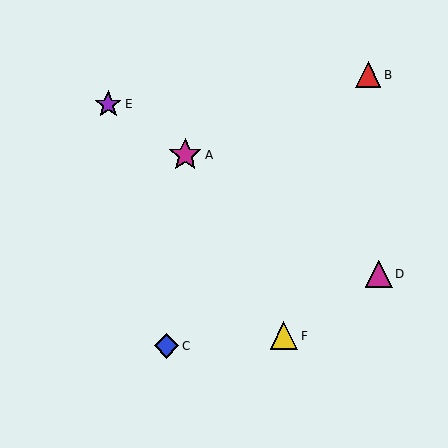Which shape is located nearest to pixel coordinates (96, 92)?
The purple star (labeled E) at (108, 104) is nearest to that location.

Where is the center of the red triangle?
The center of the red triangle is at (368, 75).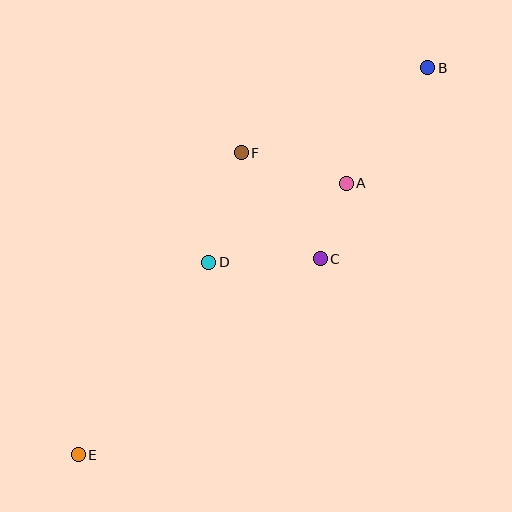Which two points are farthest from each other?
Points B and E are farthest from each other.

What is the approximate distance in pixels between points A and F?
The distance between A and F is approximately 109 pixels.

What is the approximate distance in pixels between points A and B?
The distance between A and B is approximately 141 pixels.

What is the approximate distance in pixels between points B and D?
The distance between B and D is approximately 293 pixels.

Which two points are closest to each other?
Points A and C are closest to each other.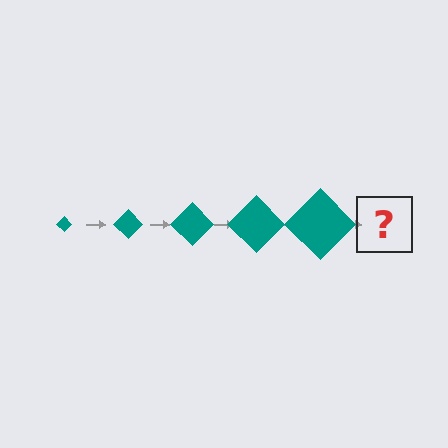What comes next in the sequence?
The next element should be a teal diamond, larger than the previous one.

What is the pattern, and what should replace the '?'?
The pattern is that the diamond gets progressively larger each step. The '?' should be a teal diamond, larger than the previous one.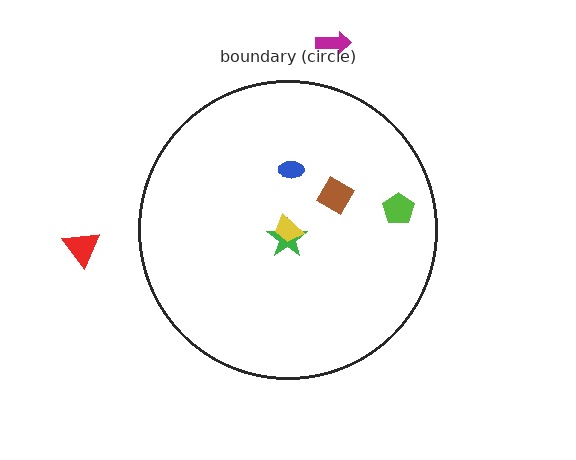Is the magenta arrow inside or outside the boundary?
Outside.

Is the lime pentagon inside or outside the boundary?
Inside.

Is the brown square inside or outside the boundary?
Inside.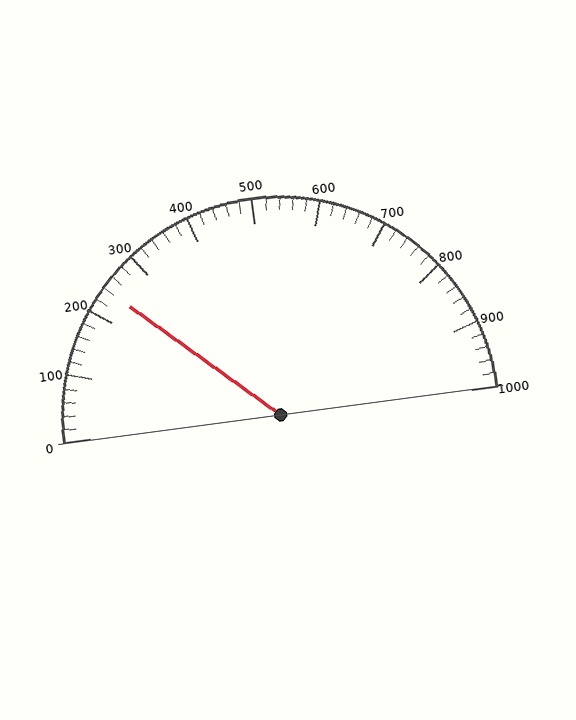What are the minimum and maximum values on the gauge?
The gauge ranges from 0 to 1000.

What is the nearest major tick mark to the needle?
The nearest major tick mark is 200.